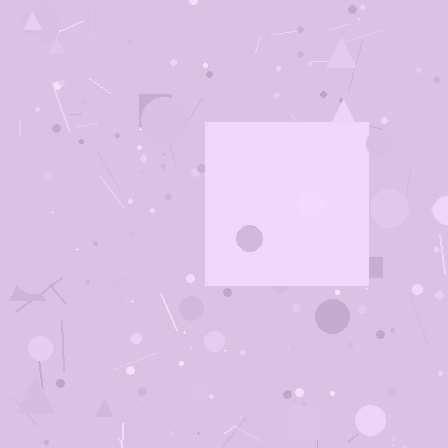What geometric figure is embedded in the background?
A square is embedded in the background.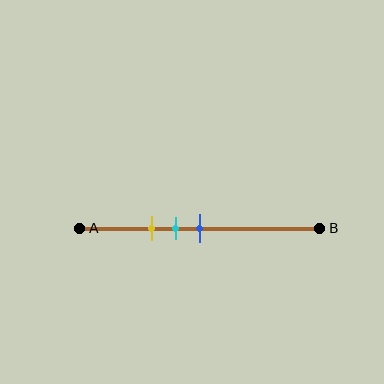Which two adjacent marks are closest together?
The cyan and blue marks are the closest adjacent pair.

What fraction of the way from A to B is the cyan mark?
The cyan mark is approximately 40% (0.4) of the way from A to B.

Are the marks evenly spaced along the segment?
Yes, the marks are approximately evenly spaced.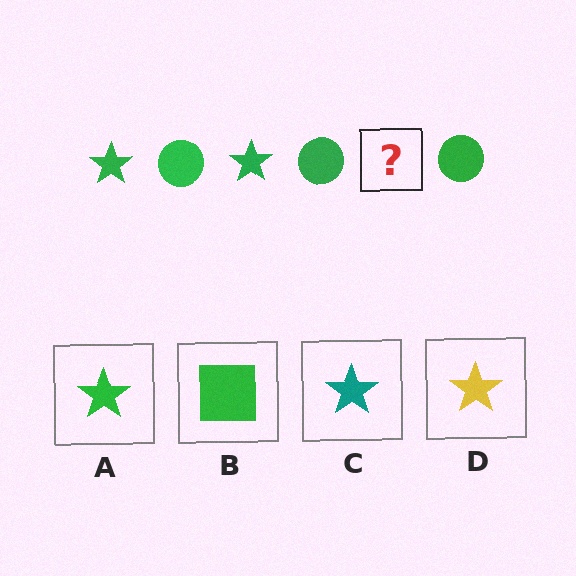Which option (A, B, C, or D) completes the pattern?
A.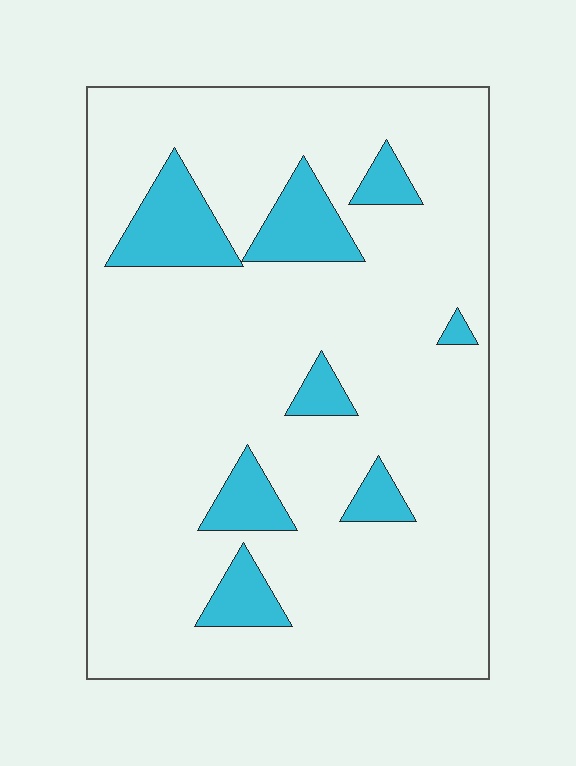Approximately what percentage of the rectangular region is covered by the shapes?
Approximately 15%.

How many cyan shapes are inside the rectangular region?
8.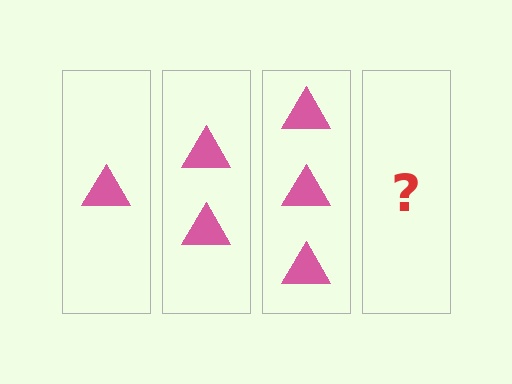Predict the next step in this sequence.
The next step is 4 triangles.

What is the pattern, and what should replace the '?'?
The pattern is that each step adds one more triangle. The '?' should be 4 triangles.